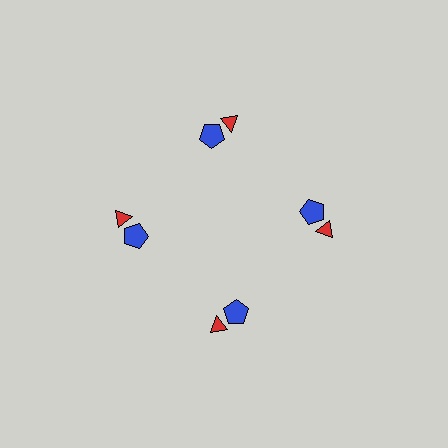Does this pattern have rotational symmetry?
Yes, this pattern has 4-fold rotational symmetry. It looks the same after rotating 90 degrees around the center.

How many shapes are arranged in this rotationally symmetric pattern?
There are 8 shapes, arranged in 4 groups of 2.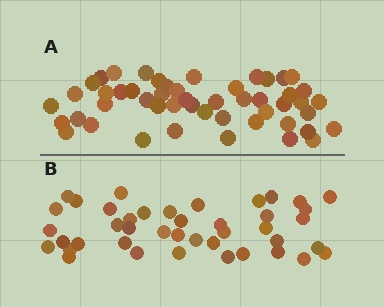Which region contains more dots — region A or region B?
Region A (the top region) has more dots.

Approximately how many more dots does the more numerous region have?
Region A has roughly 8 or so more dots than region B.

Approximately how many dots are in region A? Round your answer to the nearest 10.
About 50 dots.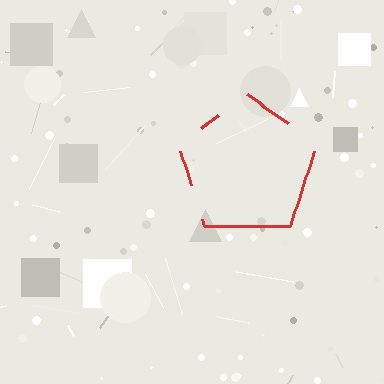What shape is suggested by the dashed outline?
The dashed outline suggests a pentagon.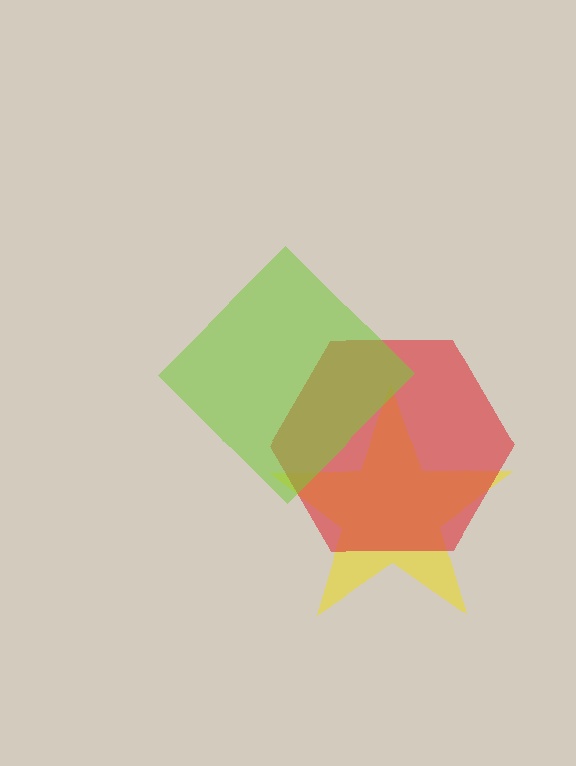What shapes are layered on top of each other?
The layered shapes are: a yellow star, a red hexagon, a lime diamond.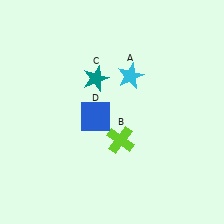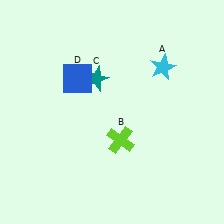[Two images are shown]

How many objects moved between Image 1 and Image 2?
2 objects moved between the two images.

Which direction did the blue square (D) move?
The blue square (D) moved up.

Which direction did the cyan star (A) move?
The cyan star (A) moved right.